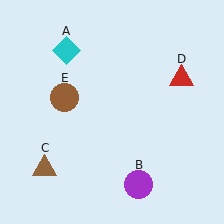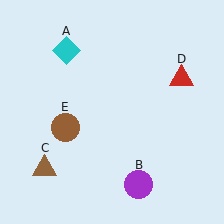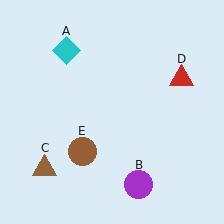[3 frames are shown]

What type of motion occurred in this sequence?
The brown circle (object E) rotated counterclockwise around the center of the scene.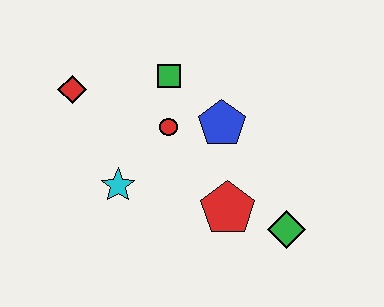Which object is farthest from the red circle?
The green diamond is farthest from the red circle.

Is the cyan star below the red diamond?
Yes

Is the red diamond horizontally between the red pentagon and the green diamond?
No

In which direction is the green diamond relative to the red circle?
The green diamond is to the right of the red circle.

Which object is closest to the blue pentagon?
The red circle is closest to the blue pentagon.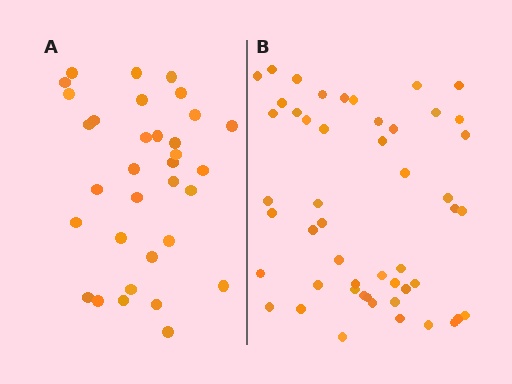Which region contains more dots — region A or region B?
Region B (the right region) has more dots.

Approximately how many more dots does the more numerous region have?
Region B has approximately 15 more dots than region A.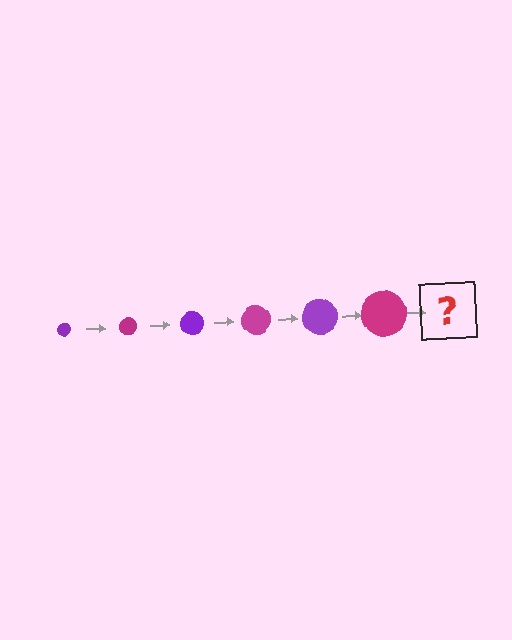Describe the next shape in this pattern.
It should be a purple circle, larger than the previous one.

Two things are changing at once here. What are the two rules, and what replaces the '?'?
The two rules are that the circle grows larger each step and the color cycles through purple and magenta. The '?' should be a purple circle, larger than the previous one.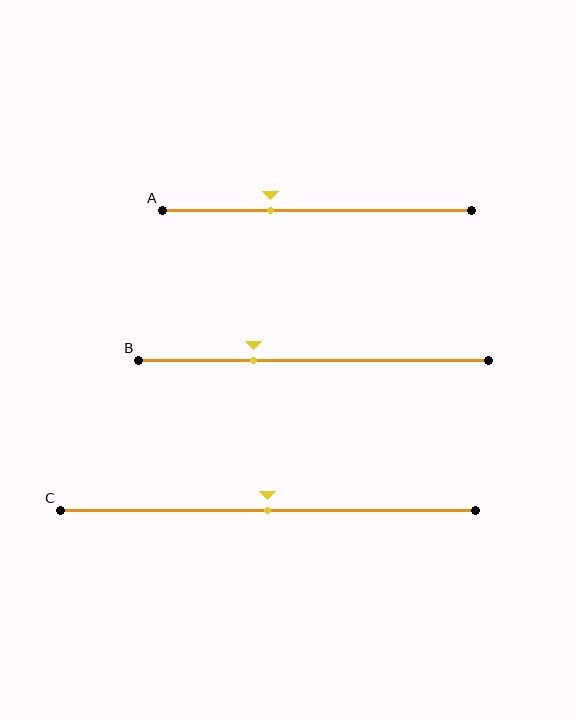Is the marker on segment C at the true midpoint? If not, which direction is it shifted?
Yes, the marker on segment C is at the true midpoint.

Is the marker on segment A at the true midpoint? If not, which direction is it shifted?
No, the marker on segment A is shifted to the left by about 15% of the segment length.